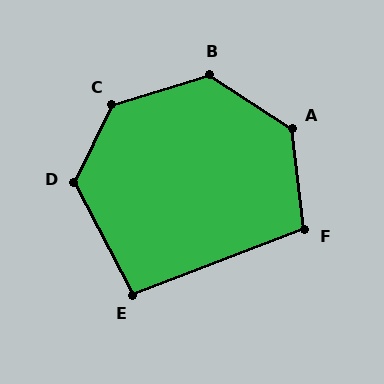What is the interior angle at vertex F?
Approximately 104 degrees (obtuse).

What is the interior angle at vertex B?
Approximately 130 degrees (obtuse).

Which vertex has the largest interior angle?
C, at approximately 133 degrees.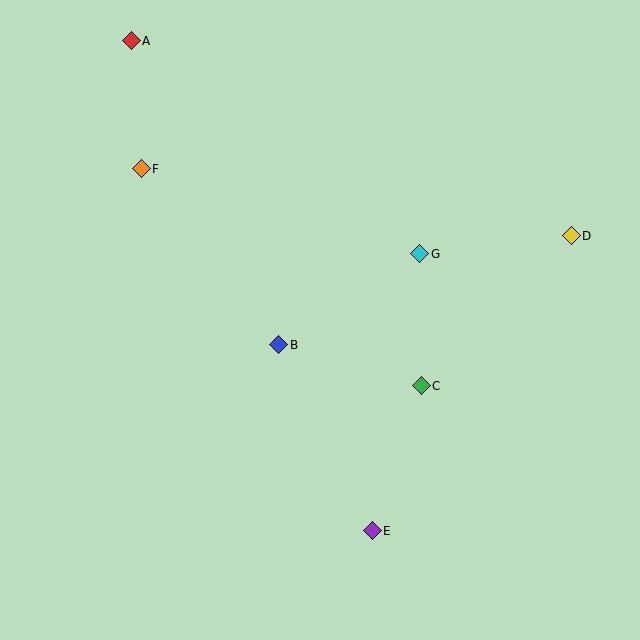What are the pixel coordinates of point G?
Point G is at (420, 254).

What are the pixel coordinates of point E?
Point E is at (372, 531).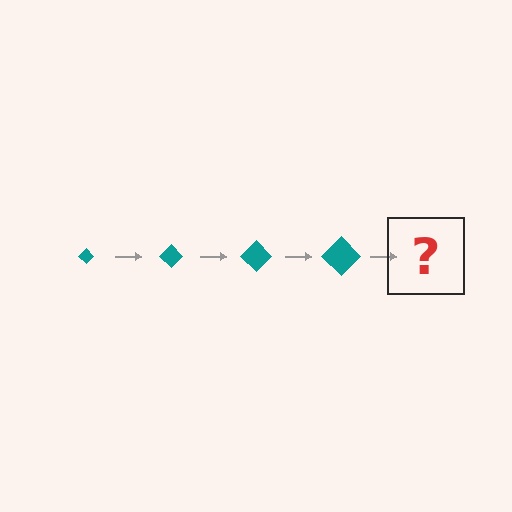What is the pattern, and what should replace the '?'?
The pattern is that the diamond gets progressively larger each step. The '?' should be a teal diamond, larger than the previous one.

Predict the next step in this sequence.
The next step is a teal diamond, larger than the previous one.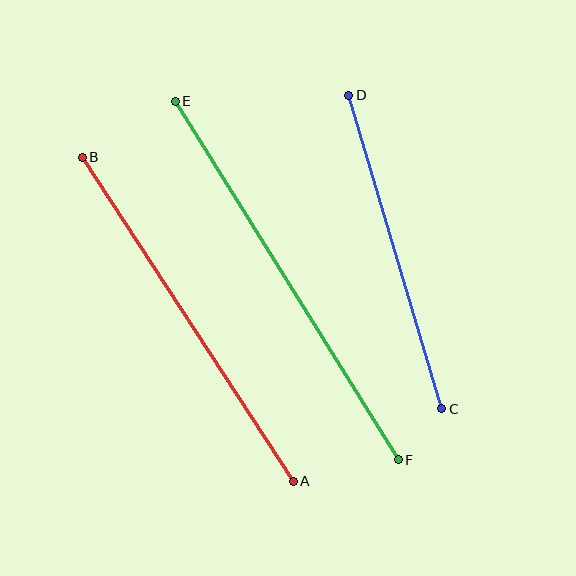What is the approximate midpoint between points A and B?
The midpoint is at approximately (188, 319) pixels.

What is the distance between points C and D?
The distance is approximately 327 pixels.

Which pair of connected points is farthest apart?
Points E and F are farthest apart.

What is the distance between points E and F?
The distance is approximately 422 pixels.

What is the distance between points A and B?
The distance is approximately 386 pixels.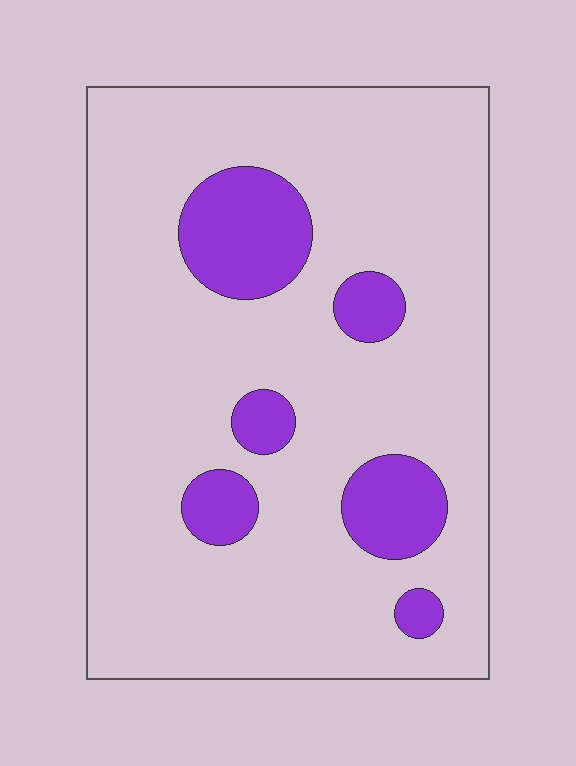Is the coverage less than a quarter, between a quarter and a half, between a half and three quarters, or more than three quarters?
Less than a quarter.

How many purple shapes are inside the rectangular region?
6.